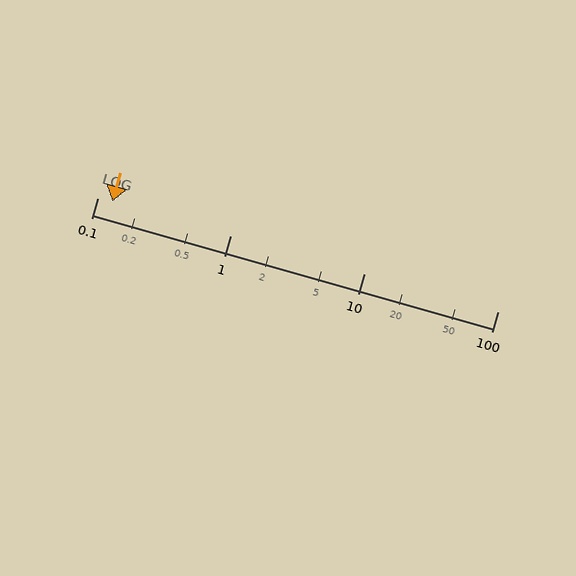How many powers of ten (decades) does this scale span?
The scale spans 3 decades, from 0.1 to 100.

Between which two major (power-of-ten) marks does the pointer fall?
The pointer is between 0.1 and 1.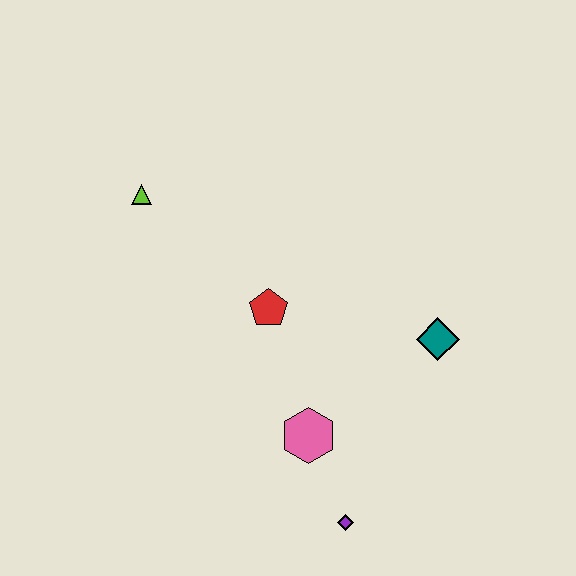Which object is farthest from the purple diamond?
The lime triangle is farthest from the purple diamond.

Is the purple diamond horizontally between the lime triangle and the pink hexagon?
No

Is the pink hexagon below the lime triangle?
Yes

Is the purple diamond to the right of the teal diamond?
No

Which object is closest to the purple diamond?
The pink hexagon is closest to the purple diamond.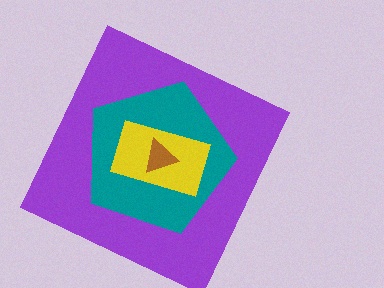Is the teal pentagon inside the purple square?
Yes.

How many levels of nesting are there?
4.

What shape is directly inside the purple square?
The teal pentagon.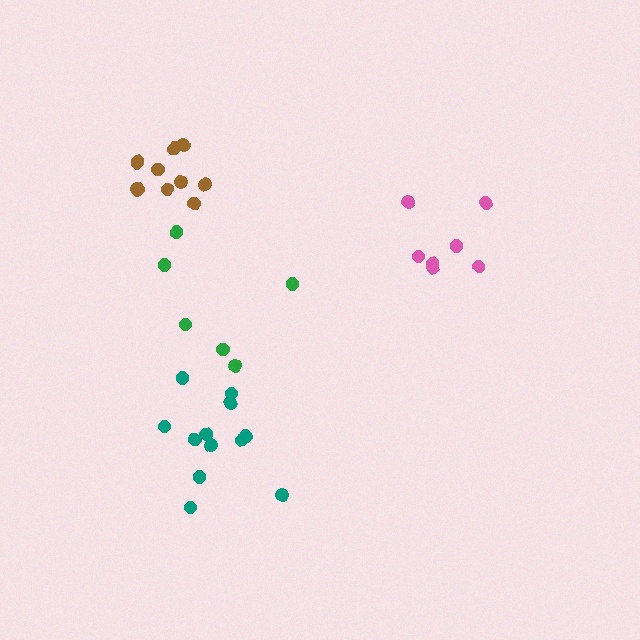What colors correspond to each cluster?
The clusters are colored: teal, green, pink, brown.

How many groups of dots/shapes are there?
There are 4 groups.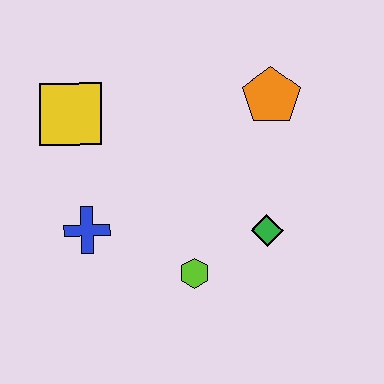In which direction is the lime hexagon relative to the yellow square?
The lime hexagon is below the yellow square.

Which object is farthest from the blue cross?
The orange pentagon is farthest from the blue cross.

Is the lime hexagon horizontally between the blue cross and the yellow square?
No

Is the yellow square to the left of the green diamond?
Yes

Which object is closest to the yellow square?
The blue cross is closest to the yellow square.